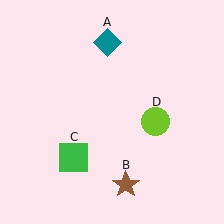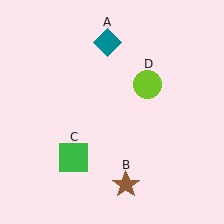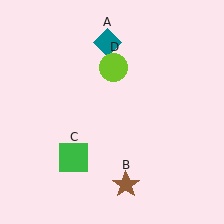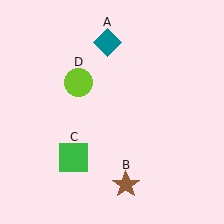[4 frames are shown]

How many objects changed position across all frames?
1 object changed position: lime circle (object D).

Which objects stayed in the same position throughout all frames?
Teal diamond (object A) and brown star (object B) and green square (object C) remained stationary.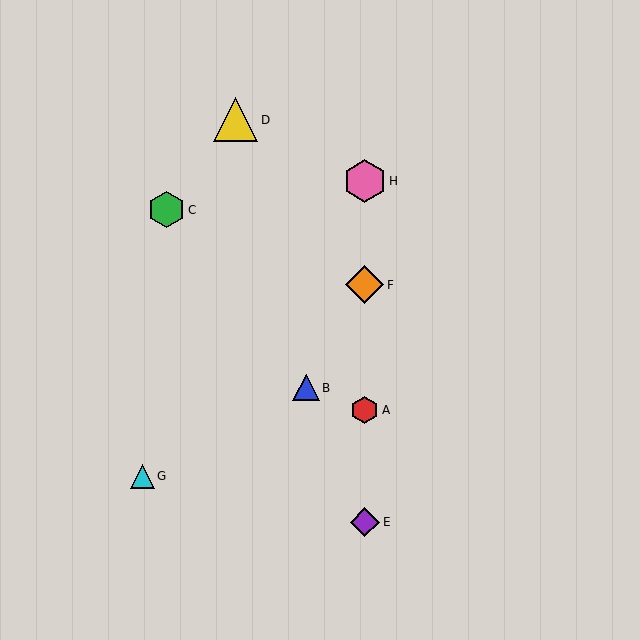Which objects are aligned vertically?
Objects A, E, F, H are aligned vertically.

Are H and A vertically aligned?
Yes, both are at x≈365.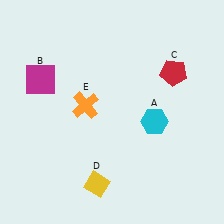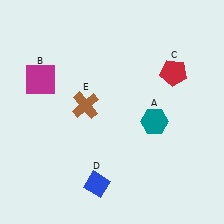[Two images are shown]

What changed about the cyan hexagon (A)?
In Image 1, A is cyan. In Image 2, it changed to teal.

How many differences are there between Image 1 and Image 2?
There are 3 differences between the two images.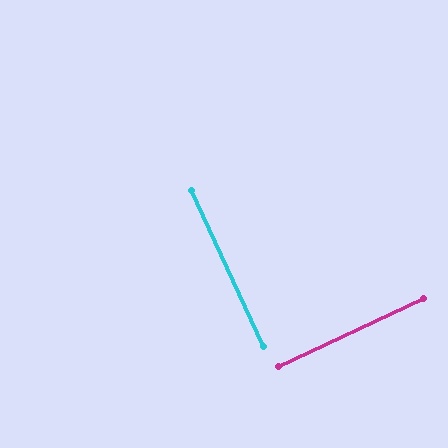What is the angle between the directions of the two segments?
Approximately 90 degrees.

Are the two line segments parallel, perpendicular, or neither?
Perpendicular — they meet at approximately 90°.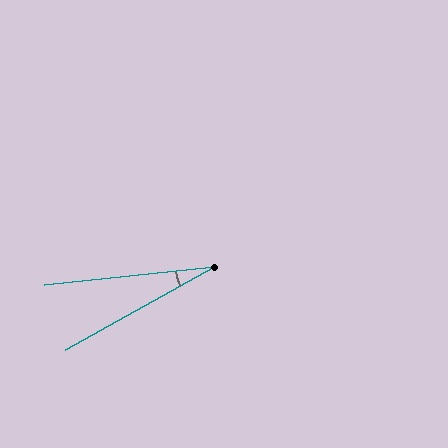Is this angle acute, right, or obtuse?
It is acute.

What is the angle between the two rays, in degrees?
Approximately 23 degrees.